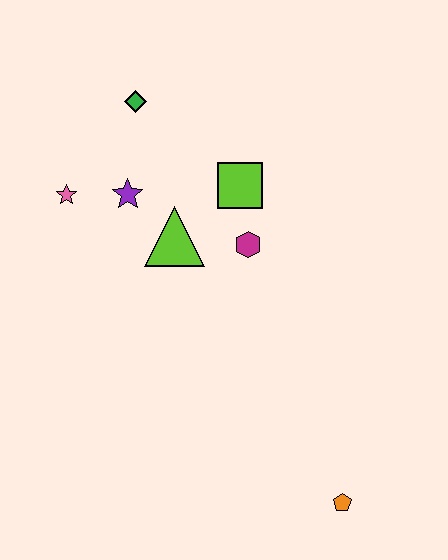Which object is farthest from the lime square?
The orange pentagon is farthest from the lime square.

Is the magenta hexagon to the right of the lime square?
Yes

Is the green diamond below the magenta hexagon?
No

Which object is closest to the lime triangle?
The purple star is closest to the lime triangle.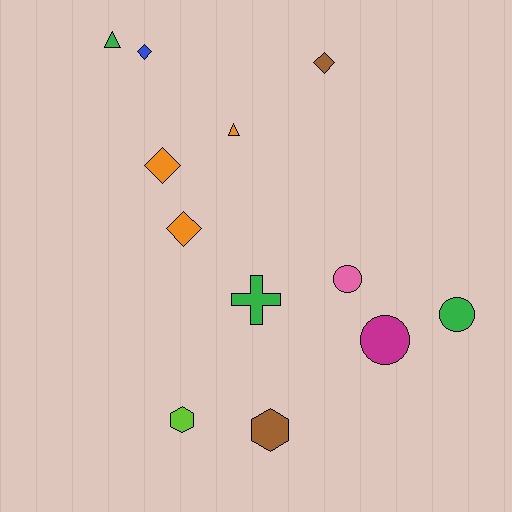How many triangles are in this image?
There are 2 triangles.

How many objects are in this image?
There are 12 objects.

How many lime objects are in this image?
There is 1 lime object.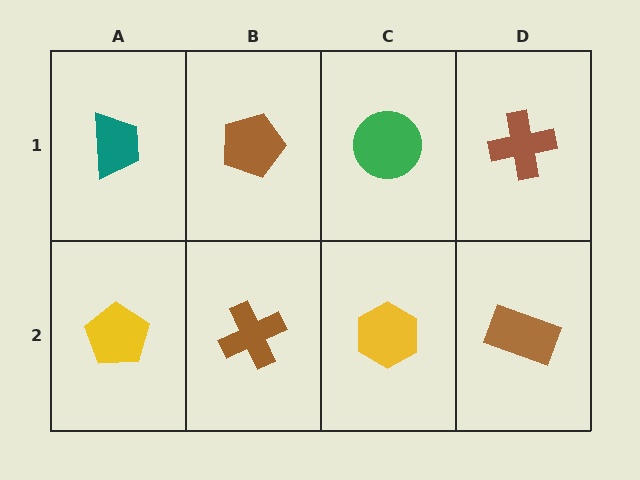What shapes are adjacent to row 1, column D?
A brown rectangle (row 2, column D), a green circle (row 1, column C).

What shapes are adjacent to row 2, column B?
A brown pentagon (row 1, column B), a yellow pentagon (row 2, column A), a yellow hexagon (row 2, column C).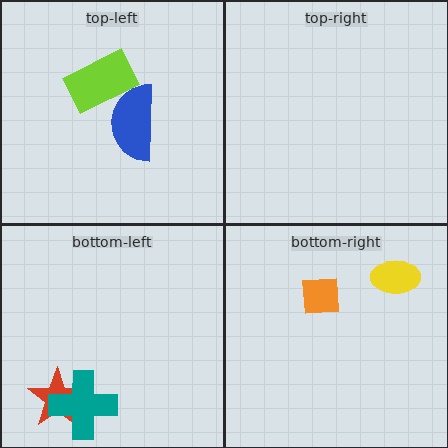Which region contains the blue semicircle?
The top-left region.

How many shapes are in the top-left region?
2.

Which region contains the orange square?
The bottom-right region.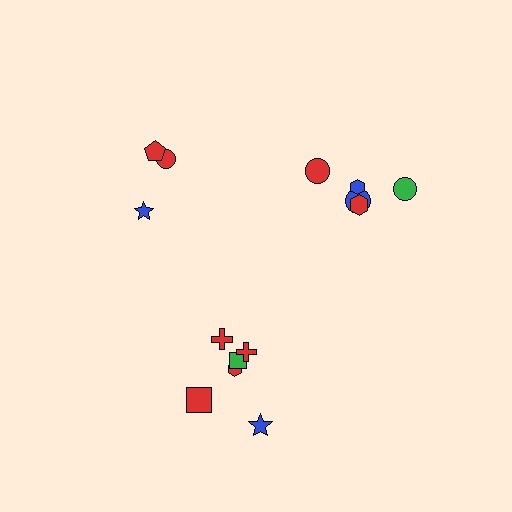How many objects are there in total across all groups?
There are 14 objects.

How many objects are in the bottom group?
There are 6 objects.